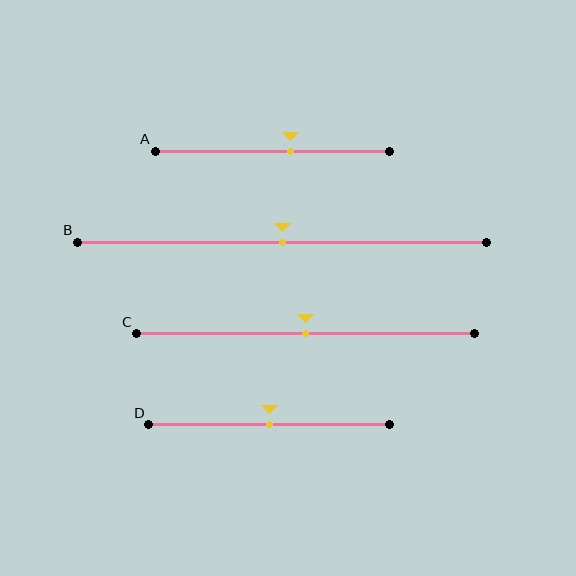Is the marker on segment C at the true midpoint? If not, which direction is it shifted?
Yes, the marker on segment C is at the true midpoint.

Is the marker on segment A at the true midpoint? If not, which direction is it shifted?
No, the marker on segment A is shifted to the right by about 8% of the segment length.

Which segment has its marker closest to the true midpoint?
Segment B has its marker closest to the true midpoint.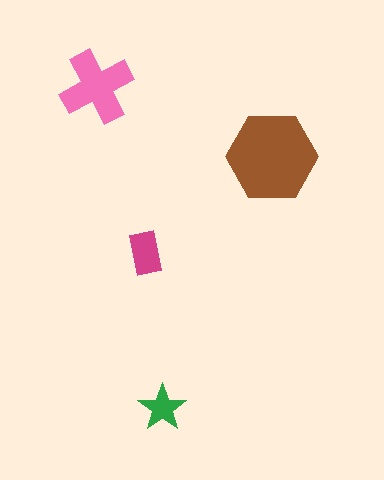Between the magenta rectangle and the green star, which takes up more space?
The magenta rectangle.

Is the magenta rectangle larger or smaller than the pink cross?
Smaller.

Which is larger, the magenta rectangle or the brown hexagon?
The brown hexagon.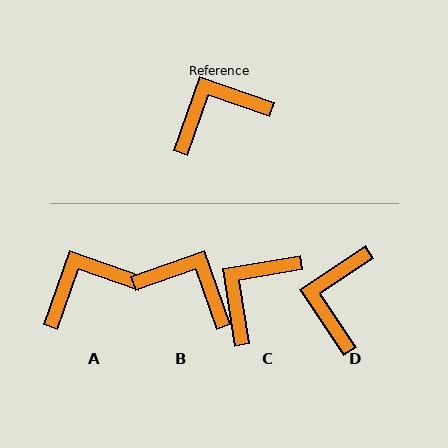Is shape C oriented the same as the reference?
No, it is off by about 29 degrees.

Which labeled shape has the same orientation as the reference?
A.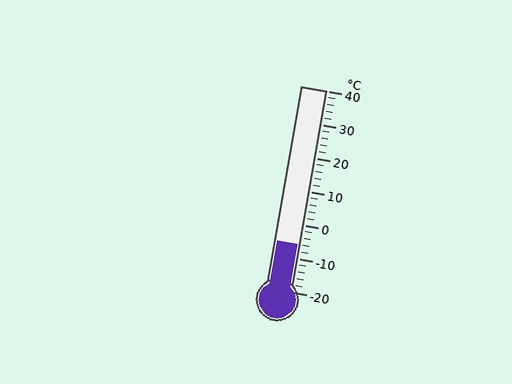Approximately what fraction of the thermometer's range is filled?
The thermometer is filled to approximately 25% of its range.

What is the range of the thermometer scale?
The thermometer scale ranges from -20°C to 40°C.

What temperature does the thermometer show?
The thermometer shows approximately -6°C.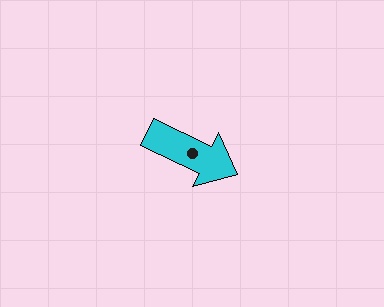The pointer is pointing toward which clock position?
Roughly 4 o'clock.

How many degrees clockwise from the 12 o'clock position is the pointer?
Approximately 115 degrees.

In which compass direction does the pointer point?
Southeast.